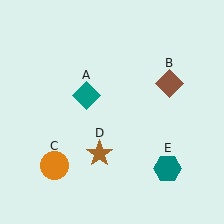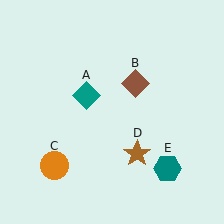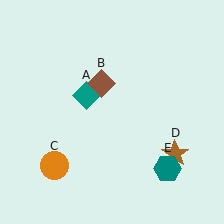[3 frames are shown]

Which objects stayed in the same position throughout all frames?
Teal diamond (object A) and orange circle (object C) and teal hexagon (object E) remained stationary.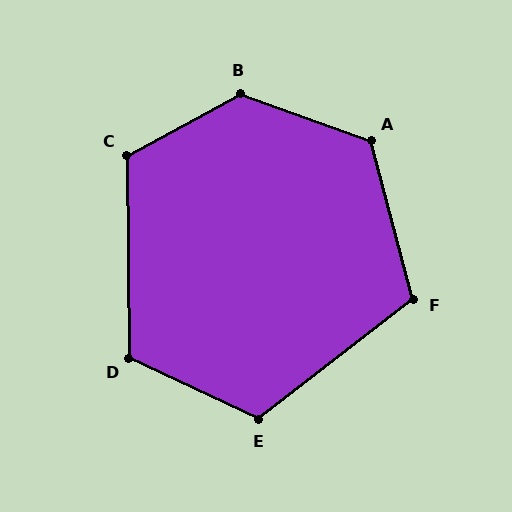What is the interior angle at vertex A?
Approximately 124 degrees (obtuse).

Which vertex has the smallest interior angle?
F, at approximately 113 degrees.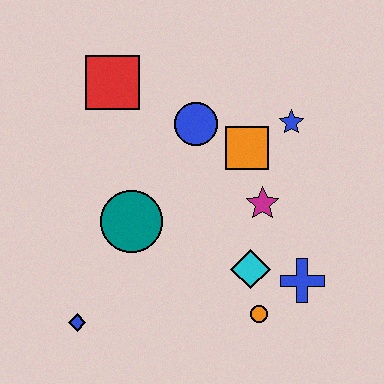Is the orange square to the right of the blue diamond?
Yes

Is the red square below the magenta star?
No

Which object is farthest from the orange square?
The blue diamond is farthest from the orange square.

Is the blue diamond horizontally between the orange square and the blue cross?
No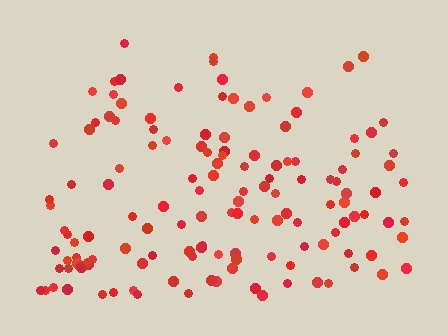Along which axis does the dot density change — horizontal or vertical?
Vertical.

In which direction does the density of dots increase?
From top to bottom, with the bottom side densest.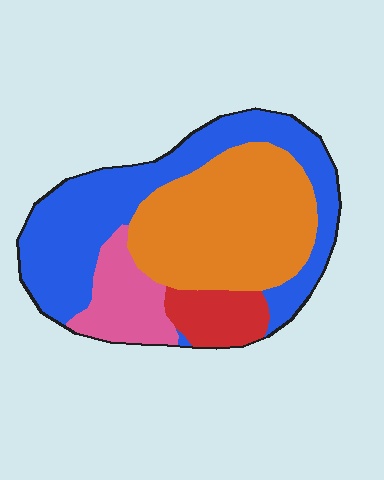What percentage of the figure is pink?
Pink takes up about one eighth (1/8) of the figure.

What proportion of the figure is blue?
Blue covers roughly 40% of the figure.